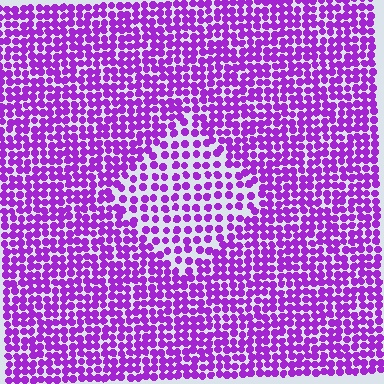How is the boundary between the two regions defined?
The boundary is defined by a change in element density (approximately 1.7x ratio). All elements are the same color, size, and shape.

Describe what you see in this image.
The image contains small purple elements arranged at two different densities. A diamond-shaped region is visible where the elements are less densely packed than the surrounding area.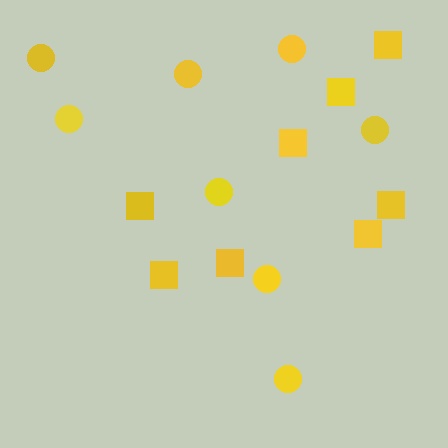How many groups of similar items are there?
There are 2 groups: one group of squares (8) and one group of circles (8).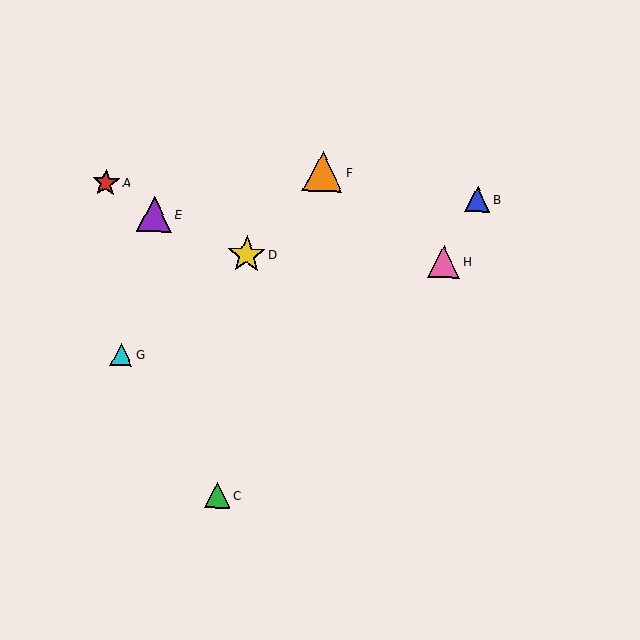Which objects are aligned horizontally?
Objects D, H are aligned horizontally.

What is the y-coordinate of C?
Object C is at y≈495.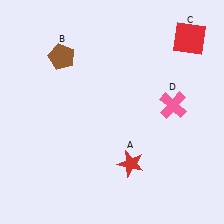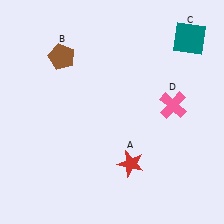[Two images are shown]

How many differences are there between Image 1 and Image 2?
There is 1 difference between the two images.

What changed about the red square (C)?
In Image 1, C is red. In Image 2, it changed to teal.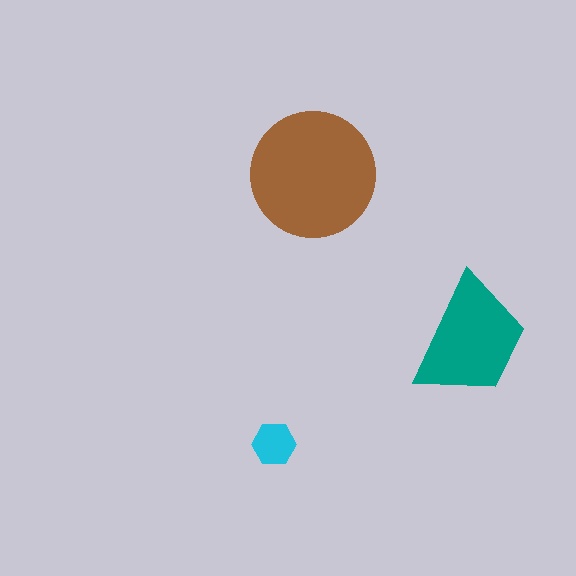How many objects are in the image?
There are 3 objects in the image.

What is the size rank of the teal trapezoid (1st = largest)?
2nd.